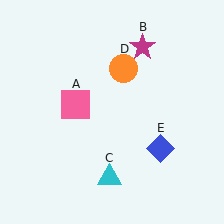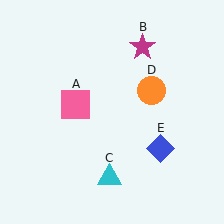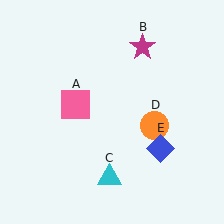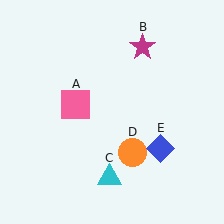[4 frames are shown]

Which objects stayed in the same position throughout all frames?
Pink square (object A) and magenta star (object B) and cyan triangle (object C) and blue diamond (object E) remained stationary.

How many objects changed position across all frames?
1 object changed position: orange circle (object D).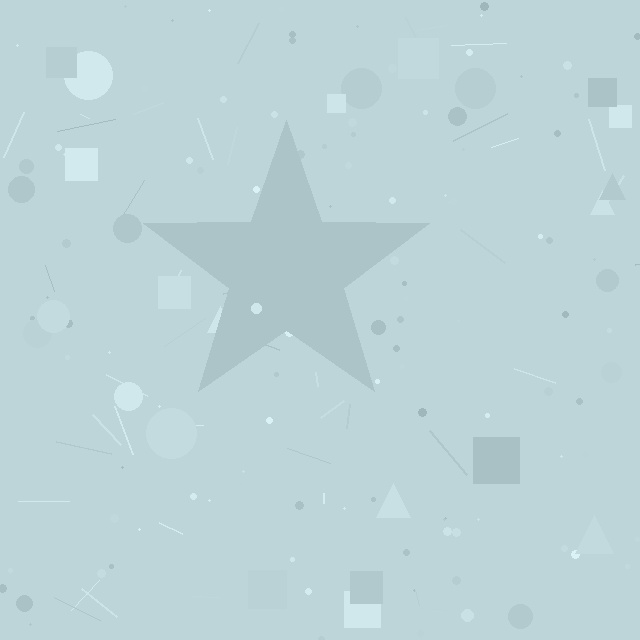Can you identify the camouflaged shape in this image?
The camouflaged shape is a star.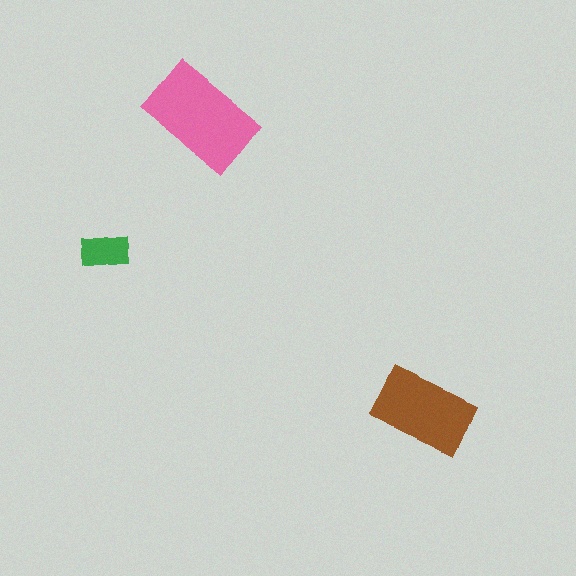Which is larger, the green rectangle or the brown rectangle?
The brown one.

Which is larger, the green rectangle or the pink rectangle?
The pink one.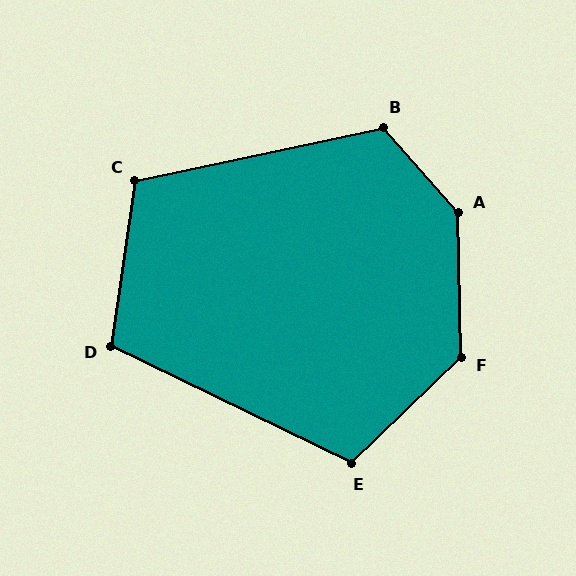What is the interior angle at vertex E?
Approximately 110 degrees (obtuse).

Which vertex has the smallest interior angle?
D, at approximately 108 degrees.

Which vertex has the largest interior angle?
A, at approximately 139 degrees.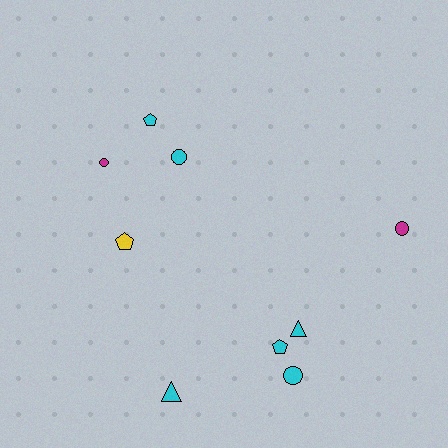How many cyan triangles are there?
There are 2 cyan triangles.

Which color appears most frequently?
Cyan, with 6 objects.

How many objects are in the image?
There are 9 objects.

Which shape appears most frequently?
Circle, with 4 objects.